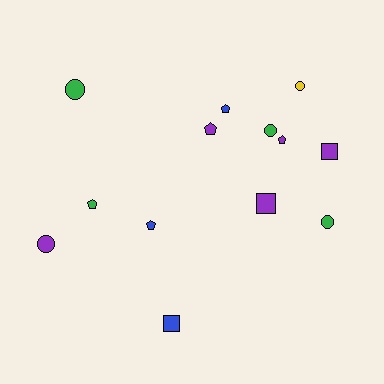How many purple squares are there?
There are 2 purple squares.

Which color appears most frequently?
Purple, with 5 objects.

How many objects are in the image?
There are 13 objects.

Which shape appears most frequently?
Circle, with 5 objects.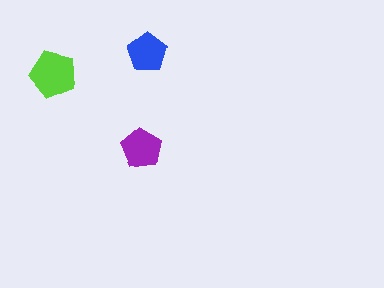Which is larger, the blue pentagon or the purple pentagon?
The purple one.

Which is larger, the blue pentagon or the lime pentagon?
The lime one.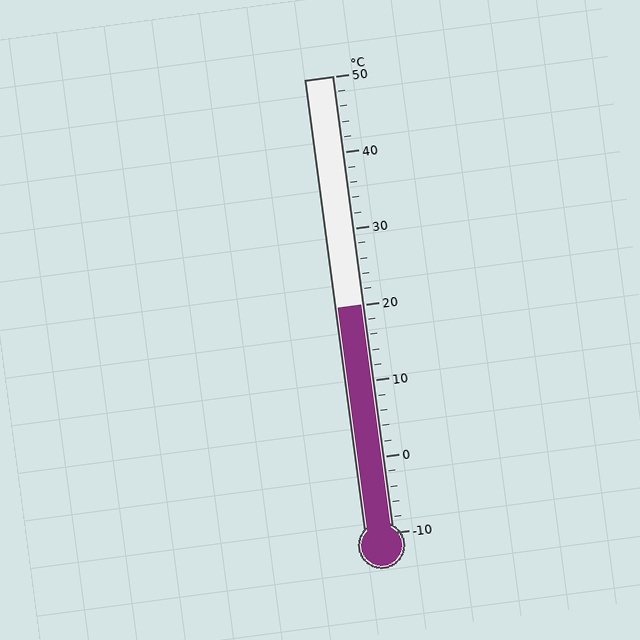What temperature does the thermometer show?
The thermometer shows approximately 20°C.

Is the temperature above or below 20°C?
The temperature is at 20°C.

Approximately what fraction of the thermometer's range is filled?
The thermometer is filled to approximately 50% of its range.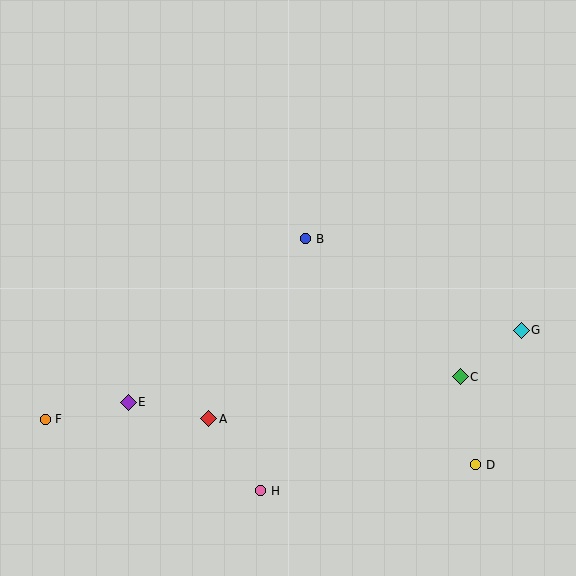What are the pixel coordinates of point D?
Point D is at (476, 465).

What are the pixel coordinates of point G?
Point G is at (521, 330).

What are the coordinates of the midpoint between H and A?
The midpoint between H and A is at (235, 455).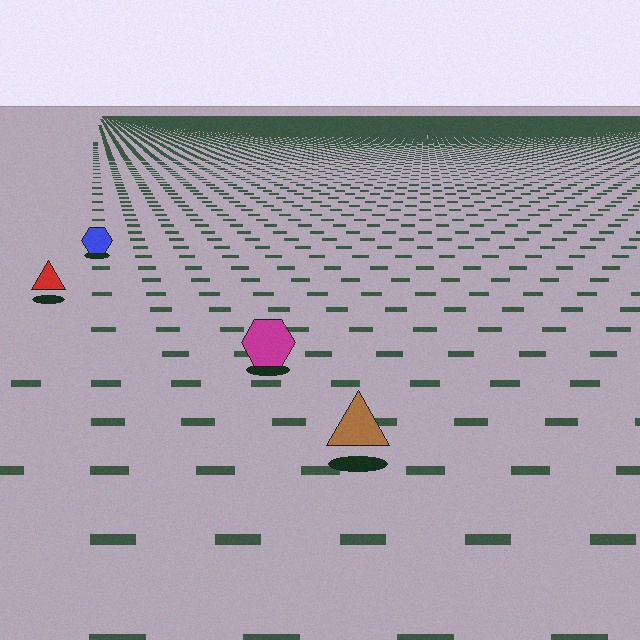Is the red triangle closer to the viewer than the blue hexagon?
Yes. The red triangle is closer — you can tell from the texture gradient: the ground texture is coarser near it.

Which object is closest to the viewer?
The brown triangle is closest. The texture marks near it are larger and more spread out.